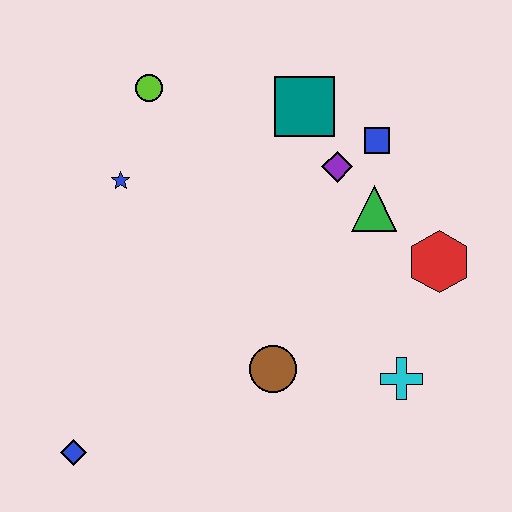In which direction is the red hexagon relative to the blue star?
The red hexagon is to the right of the blue star.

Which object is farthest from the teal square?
The blue diamond is farthest from the teal square.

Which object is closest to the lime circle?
The blue star is closest to the lime circle.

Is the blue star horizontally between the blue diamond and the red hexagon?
Yes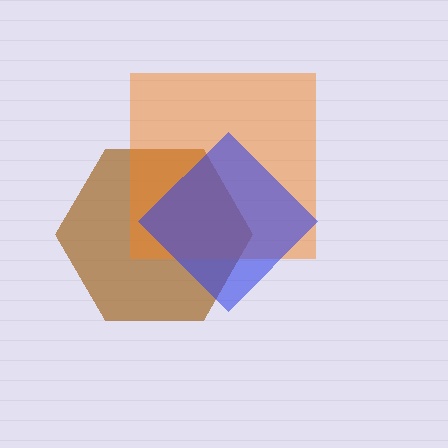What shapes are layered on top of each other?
The layered shapes are: a brown hexagon, an orange square, a blue diamond.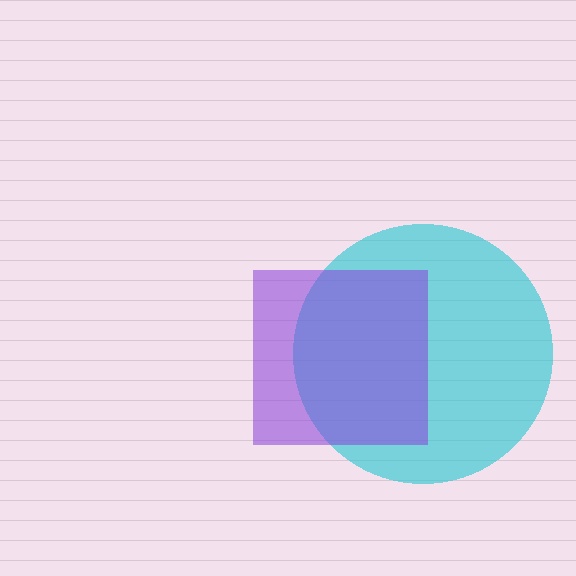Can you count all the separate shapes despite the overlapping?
Yes, there are 2 separate shapes.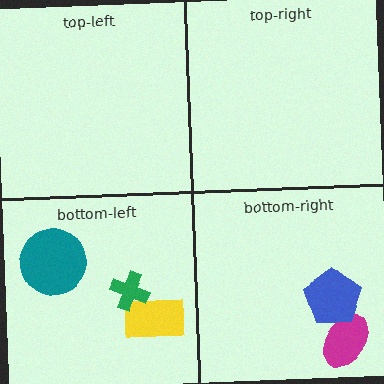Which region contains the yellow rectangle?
The bottom-left region.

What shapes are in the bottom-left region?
The yellow rectangle, the green cross, the teal circle.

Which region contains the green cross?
The bottom-left region.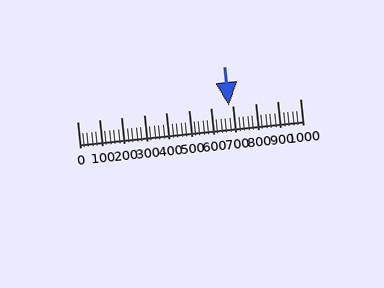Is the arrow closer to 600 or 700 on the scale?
The arrow is closer to 700.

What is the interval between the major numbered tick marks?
The major tick marks are spaced 100 units apart.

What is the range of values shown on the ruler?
The ruler shows values from 0 to 1000.